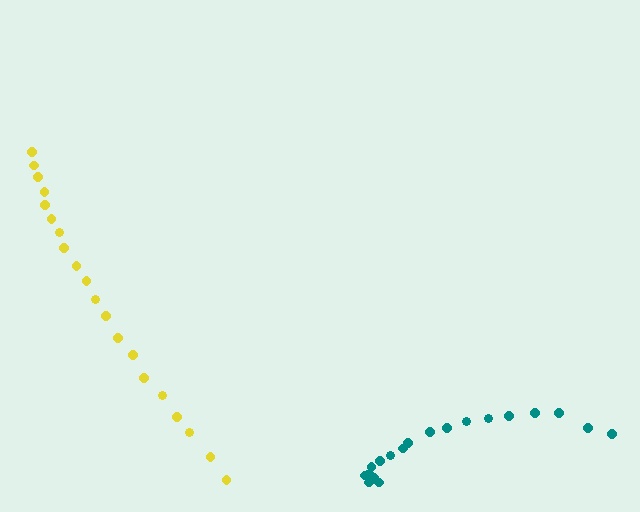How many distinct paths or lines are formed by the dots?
There are 2 distinct paths.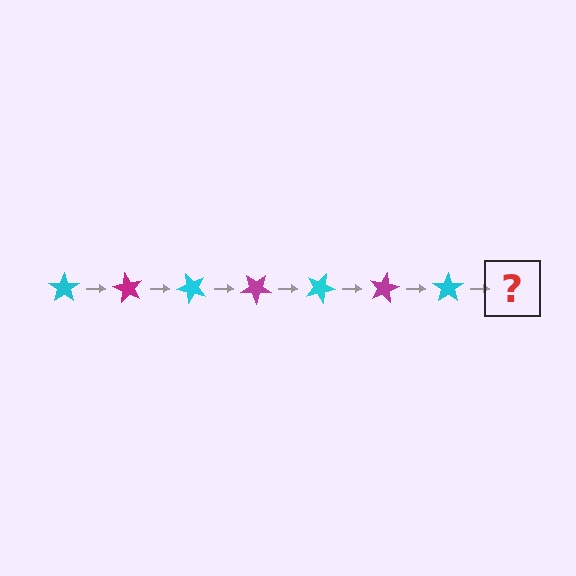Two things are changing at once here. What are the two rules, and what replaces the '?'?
The two rules are that it rotates 60 degrees each step and the color cycles through cyan and magenta. The '?' should be a magenta star, rotated 420 degrees from the start.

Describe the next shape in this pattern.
It should be a magenta star, rotated 420 degrees from the start.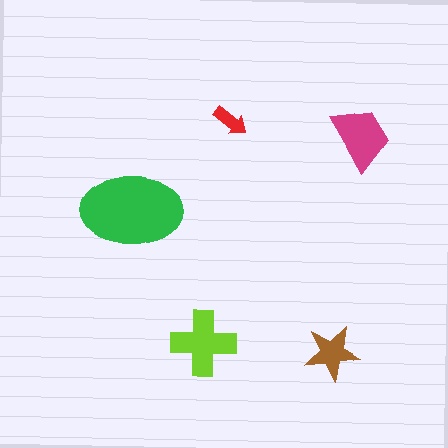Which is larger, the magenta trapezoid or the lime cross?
The lime cross.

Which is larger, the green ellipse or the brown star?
The green ellipse.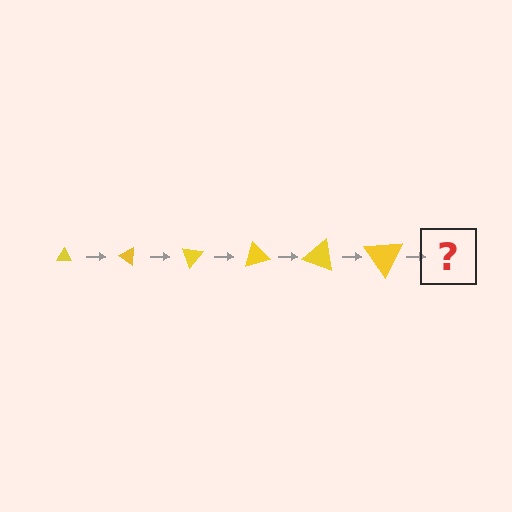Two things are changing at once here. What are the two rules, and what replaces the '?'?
The two rules are that the triangle grows larger each step and it rotates 35 degrees each step. The '?' should be a triangle, larger than the previous one and rotated 210 degrees from the start.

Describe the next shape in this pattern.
It should be a triangle, larger than the previous one and rotated 210 degrees from the start.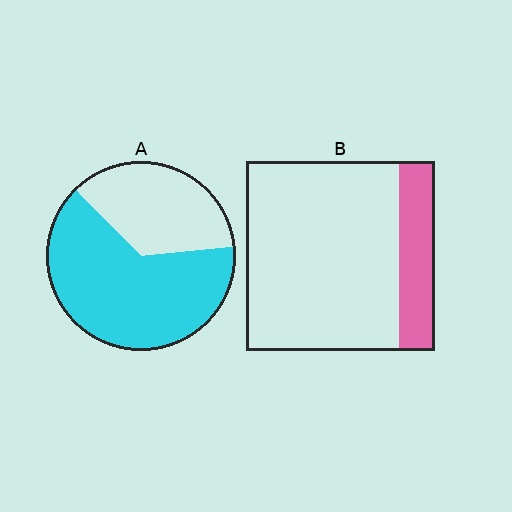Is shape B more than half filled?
No.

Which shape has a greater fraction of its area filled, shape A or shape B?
Shape A.